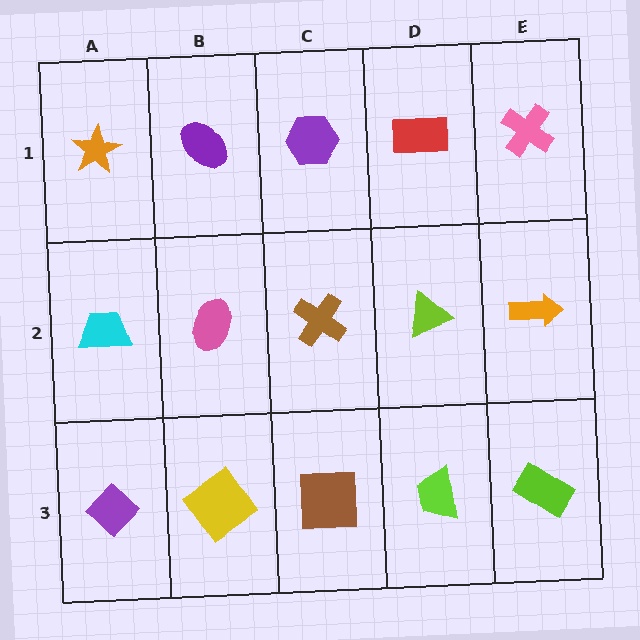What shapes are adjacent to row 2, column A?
An orange star (row 1, column A), a purple diamond (row 3, column A), a pink ellipse (row 2, column B).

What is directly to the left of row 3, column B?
A purple diamond.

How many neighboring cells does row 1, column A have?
2.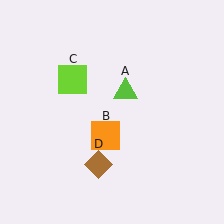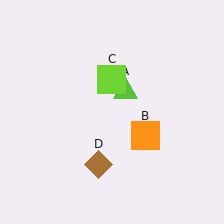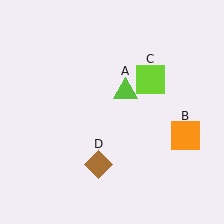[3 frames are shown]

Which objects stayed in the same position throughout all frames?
Lime triangle (object A) and brown diamond (object D) remained stationary.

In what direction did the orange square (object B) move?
The orange square (object B) moved right.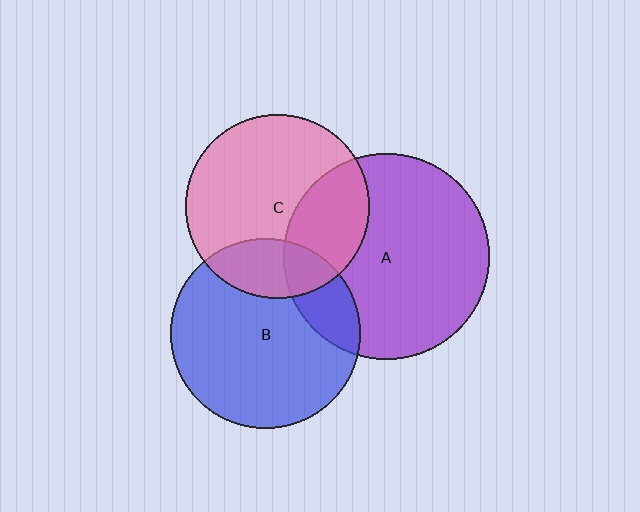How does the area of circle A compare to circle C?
Approximately 1.3 times.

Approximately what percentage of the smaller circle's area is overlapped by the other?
Approximately 30%.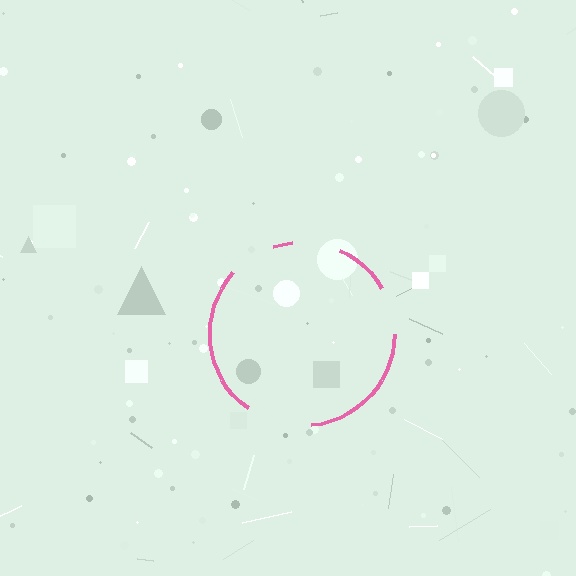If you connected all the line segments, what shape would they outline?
They would outline a circle.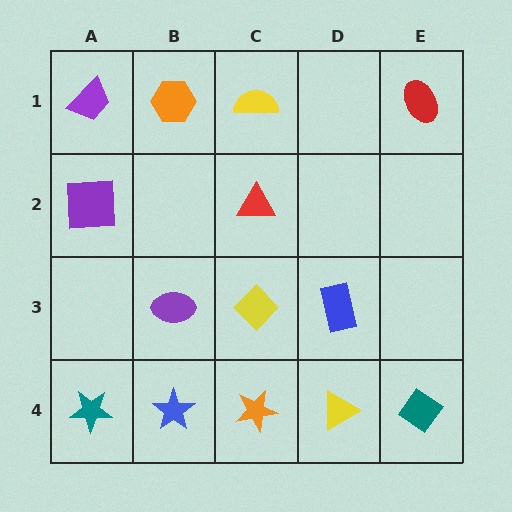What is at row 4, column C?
An orange star.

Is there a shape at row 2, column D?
No, that cell is empty.